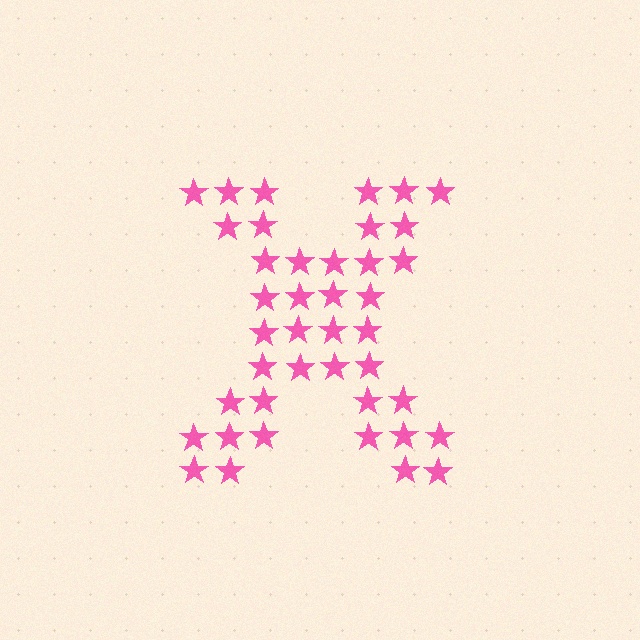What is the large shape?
The large shape is the letter X.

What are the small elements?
The small elements are stars.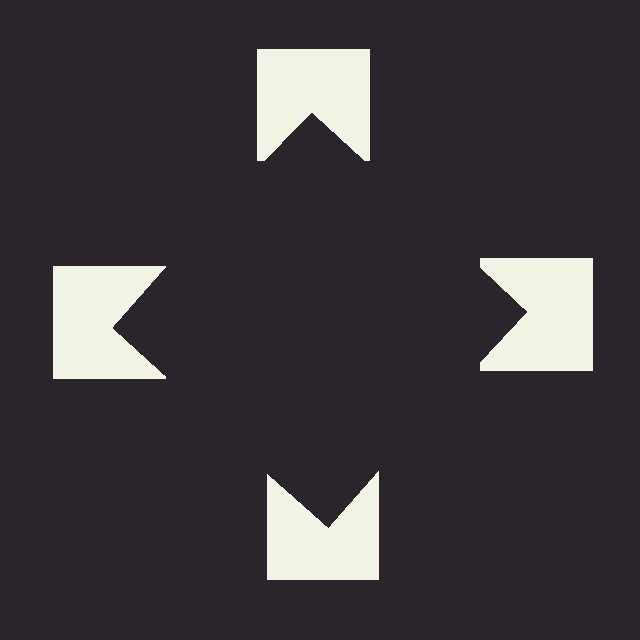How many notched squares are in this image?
There are 4 — one at each vertex of the illusory square.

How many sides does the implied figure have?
4 sides.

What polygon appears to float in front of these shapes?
An illusory square — its edges are inferred from the aligned wedge cuts in the notched squares, not physically drawn.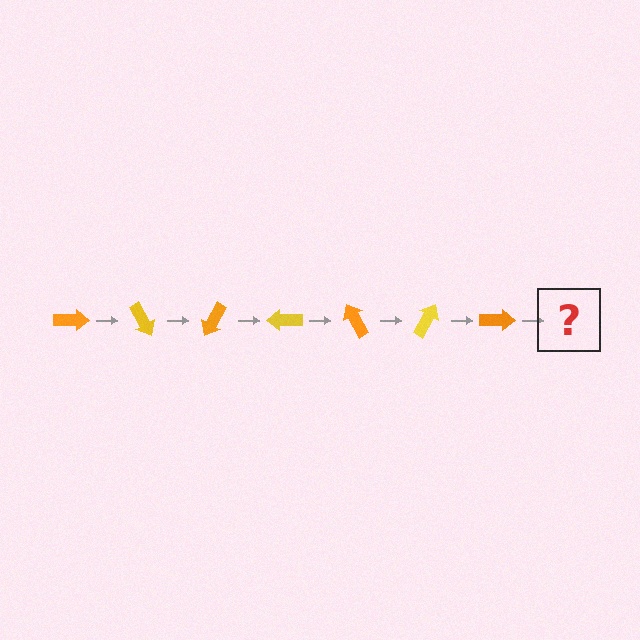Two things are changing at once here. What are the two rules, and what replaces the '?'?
The two rules are that it rotates 60 degrees each step and the color cycles through orange and yellow. The '?' should be a yellow arrow, rotated 420 degrees from the start.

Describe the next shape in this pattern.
It should be a yellow arrow, rotated 420 degrees from the start.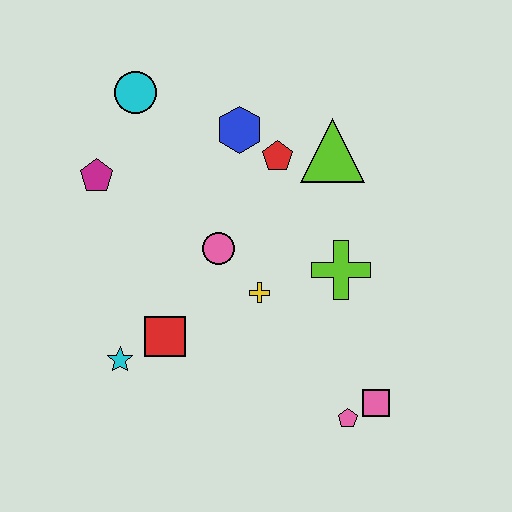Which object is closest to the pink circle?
The yellow cross is closest to the pink circle.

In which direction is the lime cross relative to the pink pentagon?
The lime cross is above the pink pentagon.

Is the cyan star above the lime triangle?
No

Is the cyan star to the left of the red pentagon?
Yes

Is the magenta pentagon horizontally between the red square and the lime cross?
No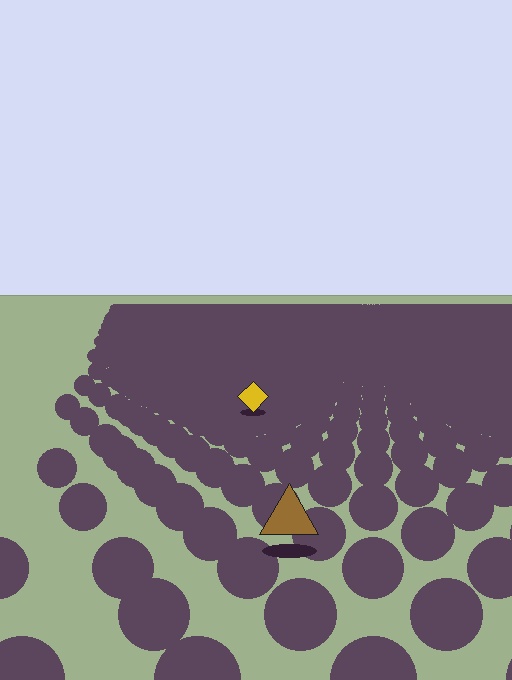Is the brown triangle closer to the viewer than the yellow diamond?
Yes. The brown triangle is closer — you can tell from the texture gradient: the ground texture is coarser near it.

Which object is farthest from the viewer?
The yellow diamond is farthest from the viewer. It appears smaller and the ground texture around it is denser.